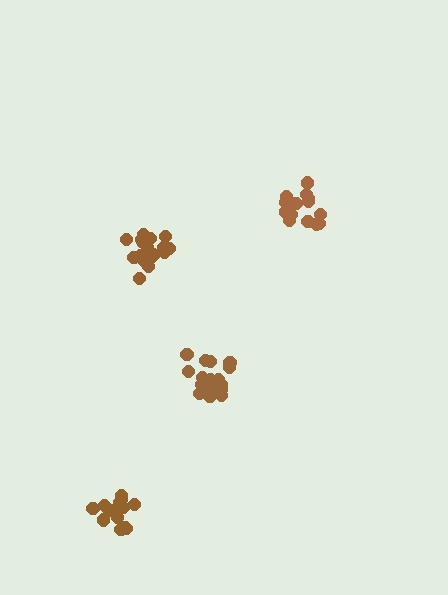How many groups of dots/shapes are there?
There are 4 groups.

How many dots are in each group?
Group 1: 15 dots, Group 2: 19 dots, Group 3: 19 dots, Group 4: 15 dots (68 total).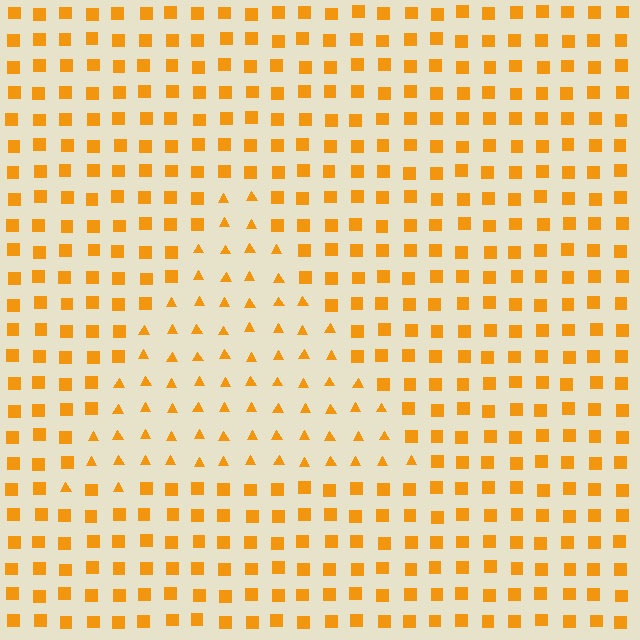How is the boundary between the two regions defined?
The boundary is defined by a change in element shape: triangles inside vs. squares outside. All elements share the same color and spacing.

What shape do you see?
I see a triangle.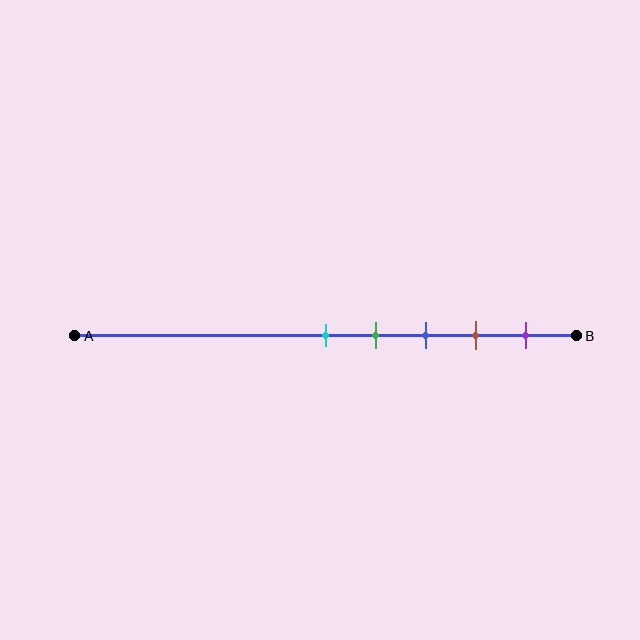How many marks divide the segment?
There are 5 marks dividing the segment.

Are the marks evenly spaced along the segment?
Yes, the marks are approximately evenly spaced.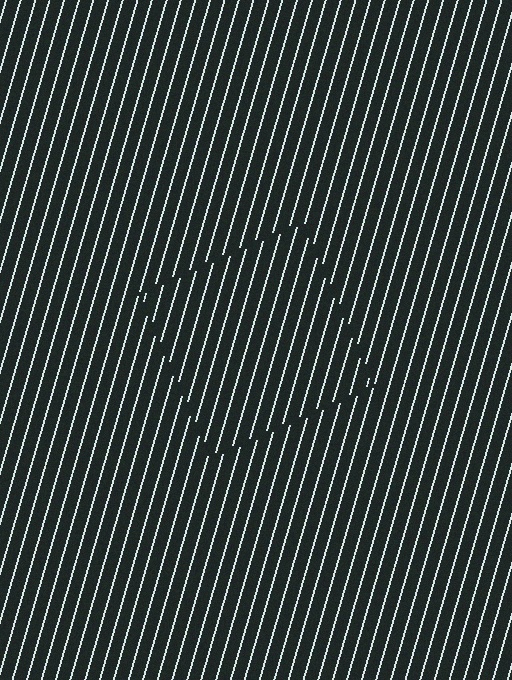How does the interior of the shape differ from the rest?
The interior of the shape contains the same grating, shifted by half a period — the contour is defined by the phase discontinuity where line-ends from the inner and outer gratings abut.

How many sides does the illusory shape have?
4 sides — the line-ends trace a square.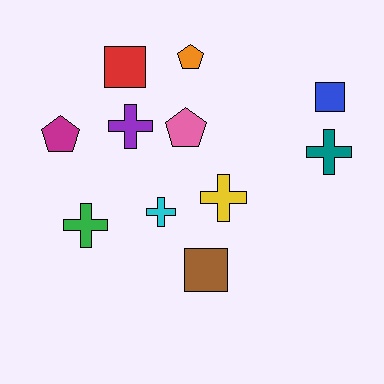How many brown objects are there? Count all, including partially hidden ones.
There is 1 brown object.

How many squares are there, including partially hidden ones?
There are 3 squares.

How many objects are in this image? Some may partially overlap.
There are 11 objects.